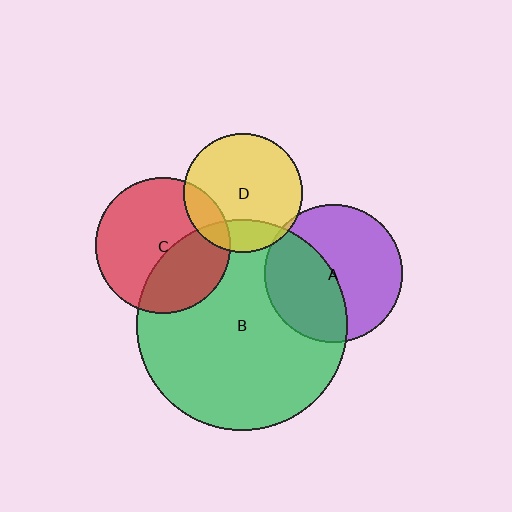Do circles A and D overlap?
Yes.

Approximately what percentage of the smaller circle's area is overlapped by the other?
Approximately 5%.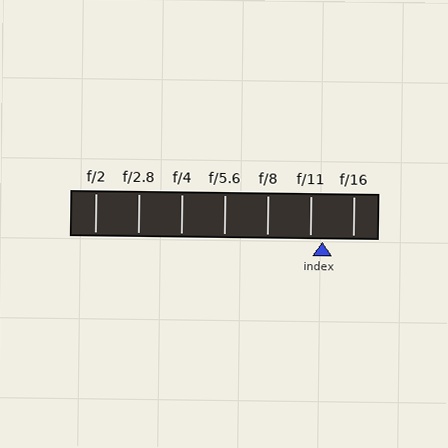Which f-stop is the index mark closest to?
The index mark is closest to f/11.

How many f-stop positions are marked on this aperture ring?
There are 7 f-stop positions marked.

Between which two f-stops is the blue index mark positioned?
The index mark is between f/11 and f/16.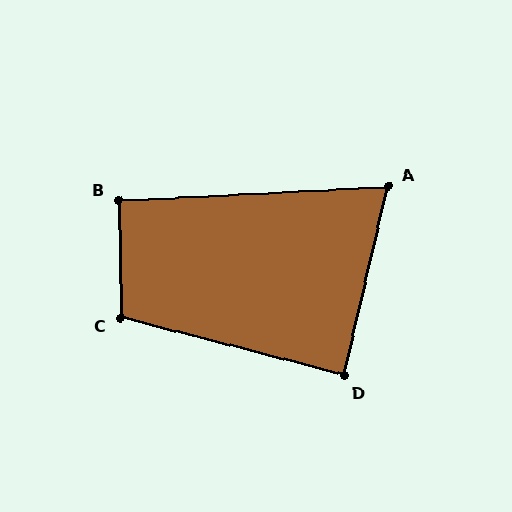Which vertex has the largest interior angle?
C, at approximately 106 degrees.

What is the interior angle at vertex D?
Approximately 88 degrees (approximately right).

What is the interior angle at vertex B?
Approximately 92 degrees (approximately right).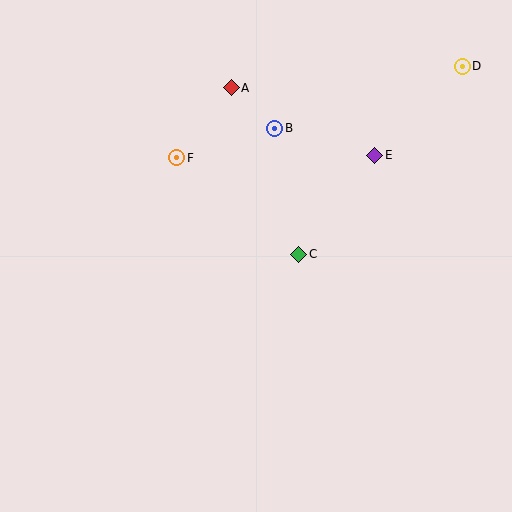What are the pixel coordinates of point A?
Point A is at (231, 88).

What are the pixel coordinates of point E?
Point E is at (375, 156).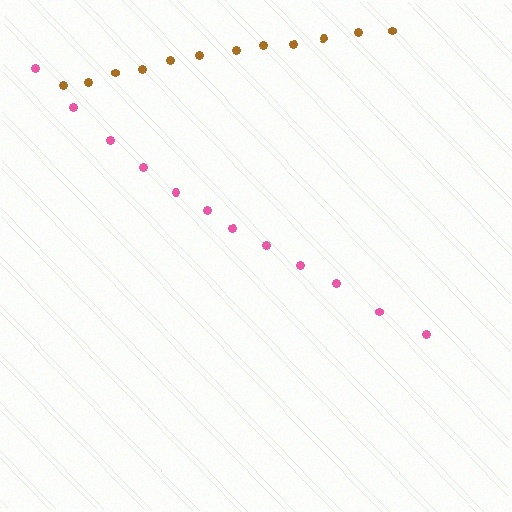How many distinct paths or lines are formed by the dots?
There are 2 distinct paths.